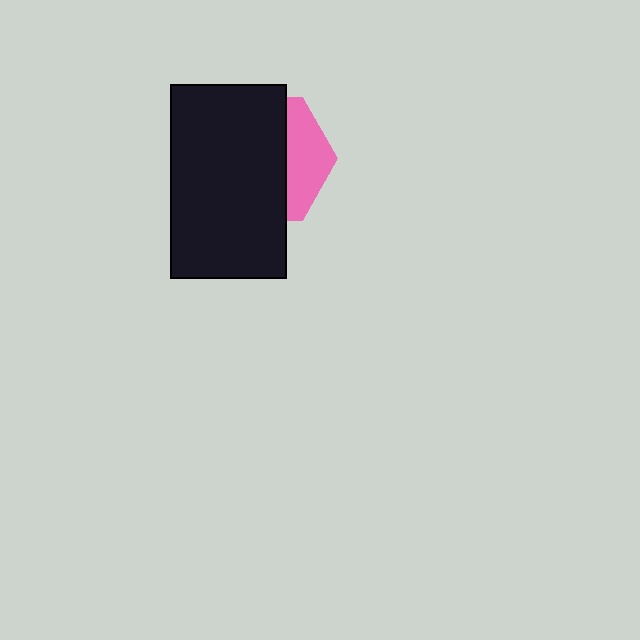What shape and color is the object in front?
The object in front is a black rectangle.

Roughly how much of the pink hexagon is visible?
A small part of it is visible (roughly 31%).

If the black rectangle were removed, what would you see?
You would see the complete pink hexagon.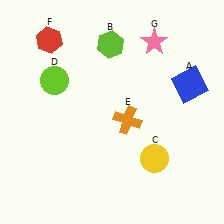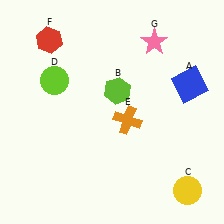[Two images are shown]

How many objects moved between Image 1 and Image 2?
2 objects moved between the two images.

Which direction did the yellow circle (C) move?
The yellow circle (C) moved right.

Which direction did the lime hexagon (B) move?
The lime hexagon (B) moved down.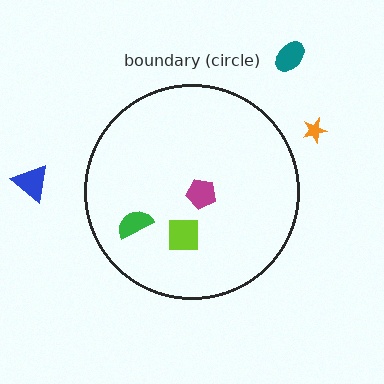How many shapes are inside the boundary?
3 inside, 3 outside.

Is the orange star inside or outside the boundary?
Outside.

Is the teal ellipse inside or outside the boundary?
Outside.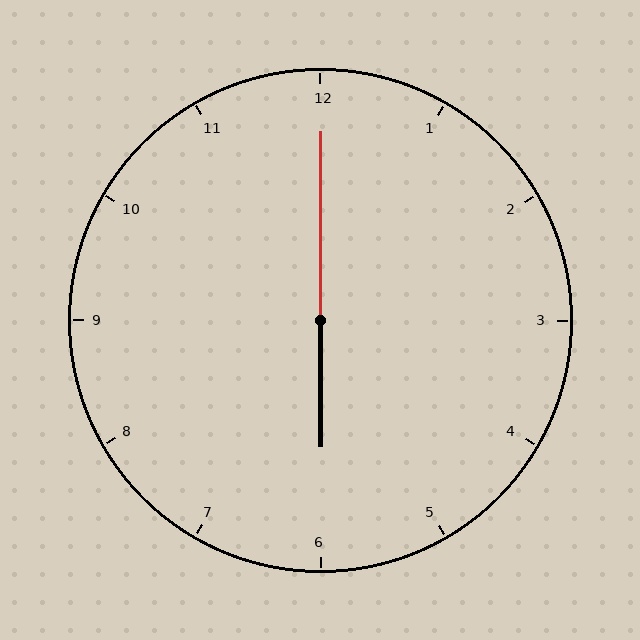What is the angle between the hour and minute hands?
Approximately 180 degrees.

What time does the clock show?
6:00.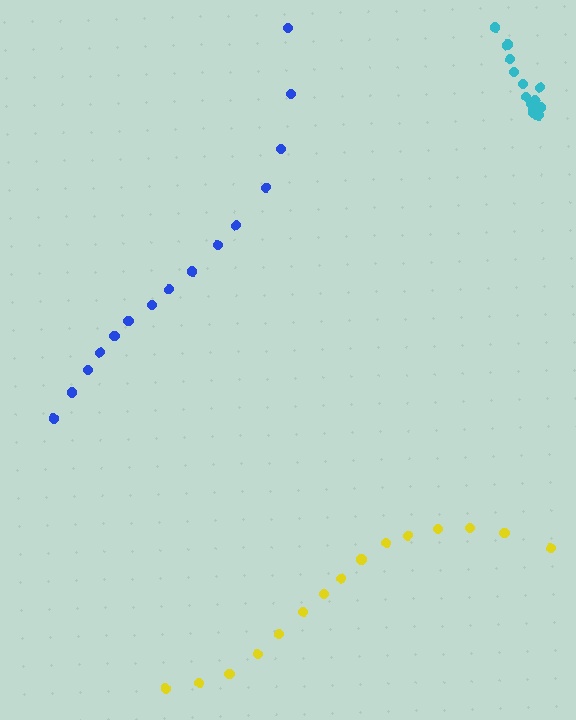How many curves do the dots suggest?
There are 3 distinct paths.